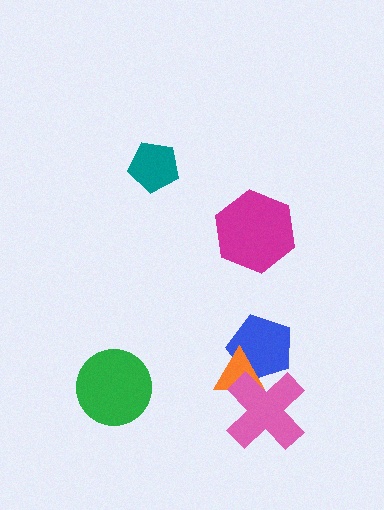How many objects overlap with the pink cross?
2 objects overlap with the pink cross.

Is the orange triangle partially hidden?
Yes, it is partially covered by another shape.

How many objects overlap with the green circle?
0 objects overlap with the green circle.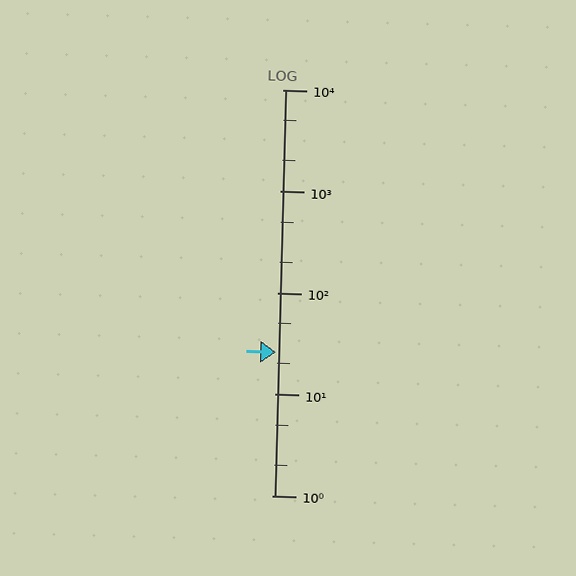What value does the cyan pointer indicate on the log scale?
The pointer indicates approximately 26.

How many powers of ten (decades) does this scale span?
The scale spans 4 decades, from 1 to 10000.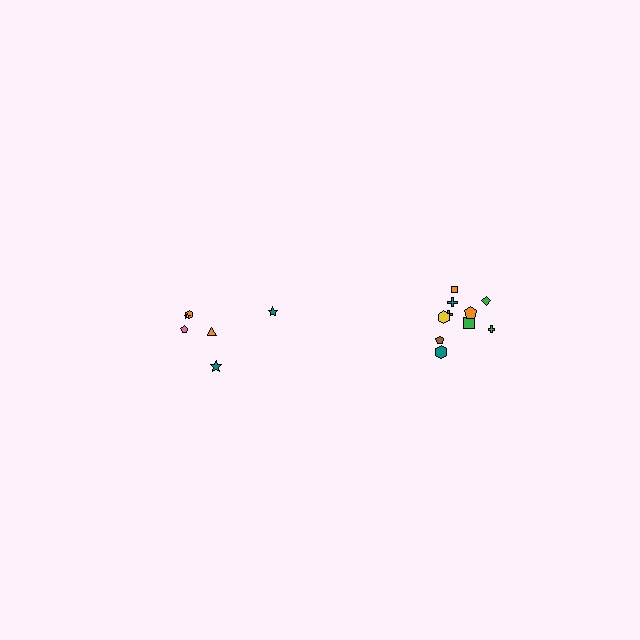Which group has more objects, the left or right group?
The right group.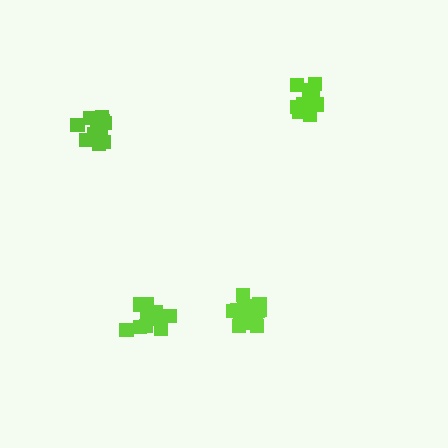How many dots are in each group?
Group 1: 13 dots, Group 2: 17 dots, Group 3: 17 dots, Group 4: 16 dots (63 total).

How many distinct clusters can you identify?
There are 4 distinct clusters.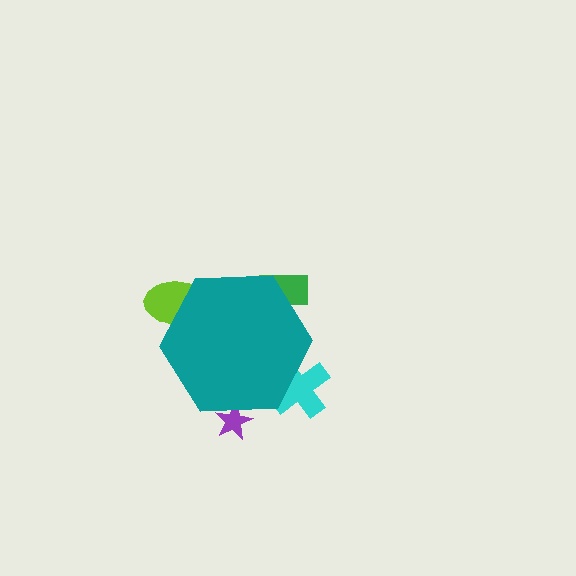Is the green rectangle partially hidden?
Yes, the green rectangle is partially hidden behind the teal hexagon.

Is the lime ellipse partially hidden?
Yes, the lime ellipse is partially hidden behind the teal hexagon.